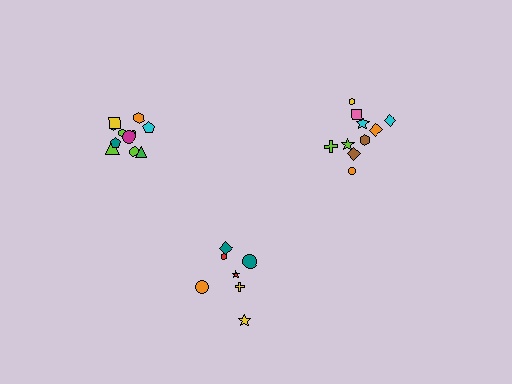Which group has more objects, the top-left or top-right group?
The top-left group.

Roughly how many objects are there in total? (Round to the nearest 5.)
Roughly 30 objects in total.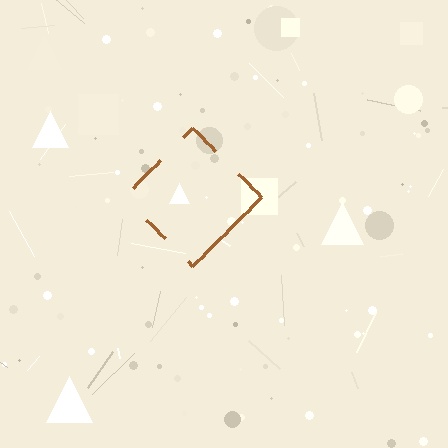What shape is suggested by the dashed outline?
The dashed outline suggests a diamond.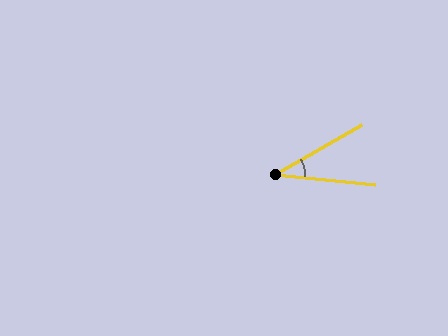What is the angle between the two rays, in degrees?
Approximately 36 degrees.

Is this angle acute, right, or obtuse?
It is acute.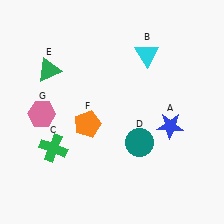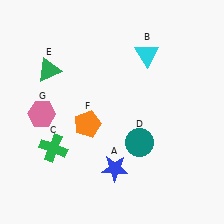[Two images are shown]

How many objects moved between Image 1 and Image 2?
1 object moved between the two images.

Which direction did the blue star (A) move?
The blue star (A) moved left.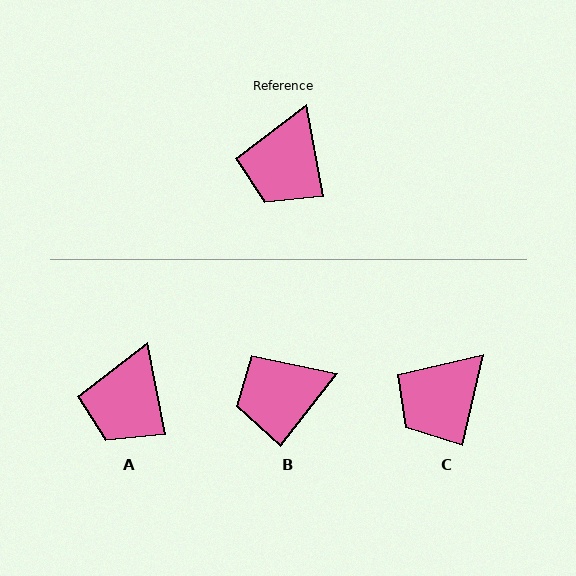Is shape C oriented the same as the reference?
No, it is off by about 24 degrees.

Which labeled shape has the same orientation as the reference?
A.